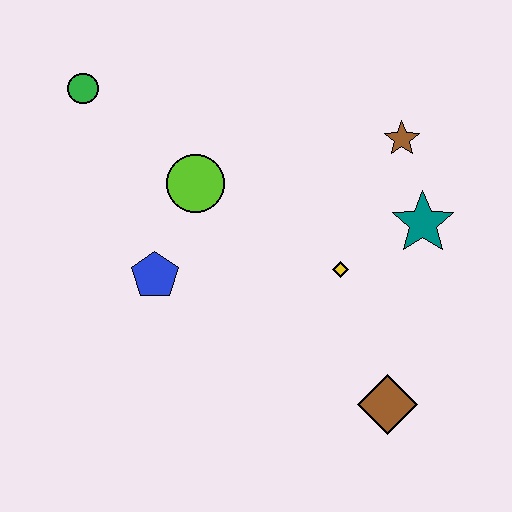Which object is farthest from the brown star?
The green circle is farthest from the brown star.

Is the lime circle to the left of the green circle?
No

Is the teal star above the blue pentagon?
Yes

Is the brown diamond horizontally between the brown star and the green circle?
Yes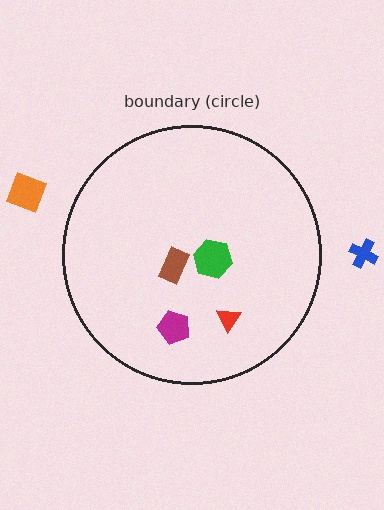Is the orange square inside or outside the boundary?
Outside.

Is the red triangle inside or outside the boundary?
Inside.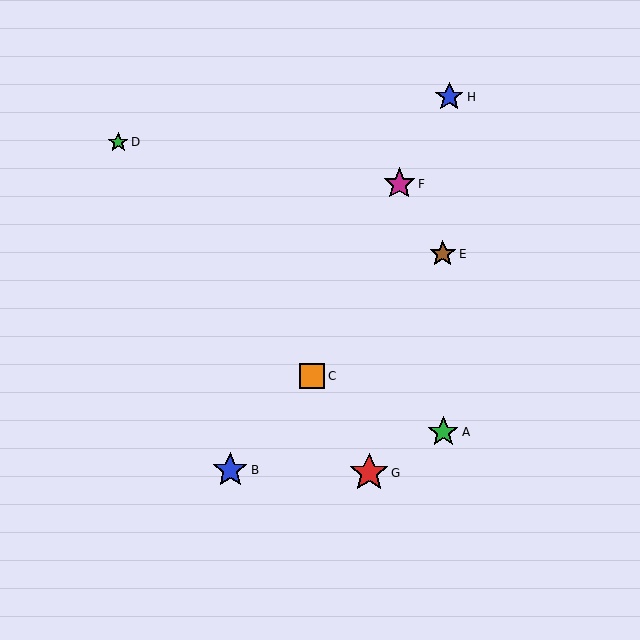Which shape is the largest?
The red star (labeled G) is the largest.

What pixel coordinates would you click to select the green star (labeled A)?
Click at (443, 432) to select the green star A.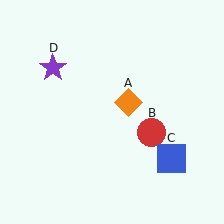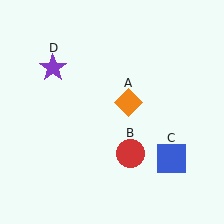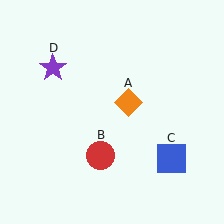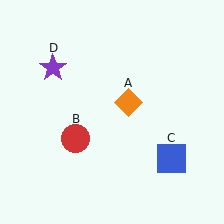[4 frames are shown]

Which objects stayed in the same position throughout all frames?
Orange diamond (object A) and blue square (object C) and purple star (object D) remained stationary.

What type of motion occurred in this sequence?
The red circle (object B) rotated clockwise around the center of the scene.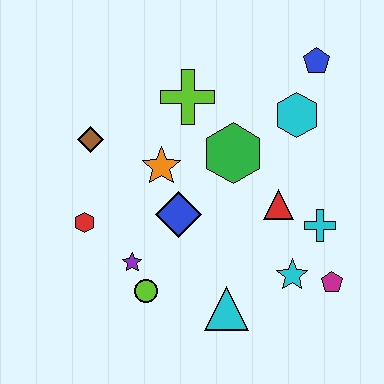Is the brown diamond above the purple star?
Yes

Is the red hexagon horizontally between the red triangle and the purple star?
No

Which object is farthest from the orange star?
The magenta pentagon is farthest from the orange star.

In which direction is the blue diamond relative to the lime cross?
The blue diamond is below the lime cross.